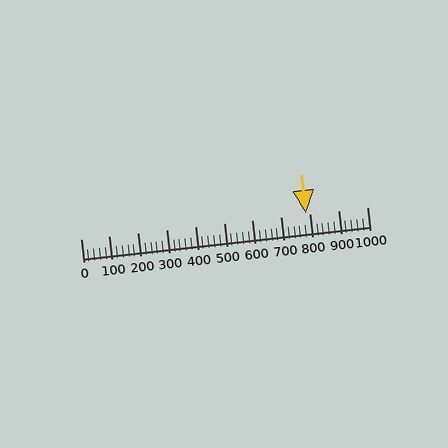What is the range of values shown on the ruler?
The ruler shows values from 0 to 1000.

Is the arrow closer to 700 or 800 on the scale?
The arrow is closer to 800.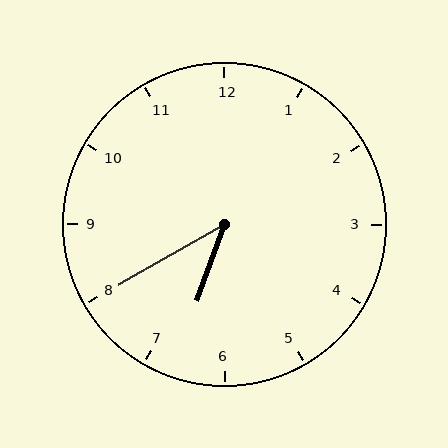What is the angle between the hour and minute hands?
Approximately 40 degrees.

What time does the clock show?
6:40.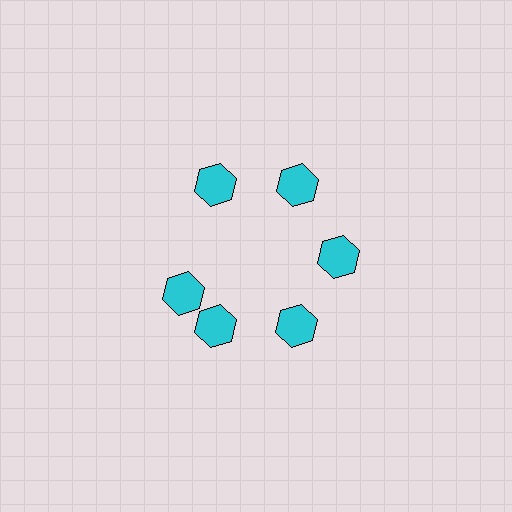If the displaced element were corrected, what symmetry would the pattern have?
It would have 6-fold rotational symmetry — the pattern would map onto itself every 60 degrees.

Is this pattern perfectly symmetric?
No. The 6 cyan hexagons are arranged in a ring, but one element near the 9 o'clock position is rotated out of alignment along the ring, breaking the 6-fold rotational symmetry.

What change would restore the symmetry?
The symmetry would be restored by rotating it back into even spacing with its neighbors so that all 6 hexagons sit at equal angles and equal distance from the center.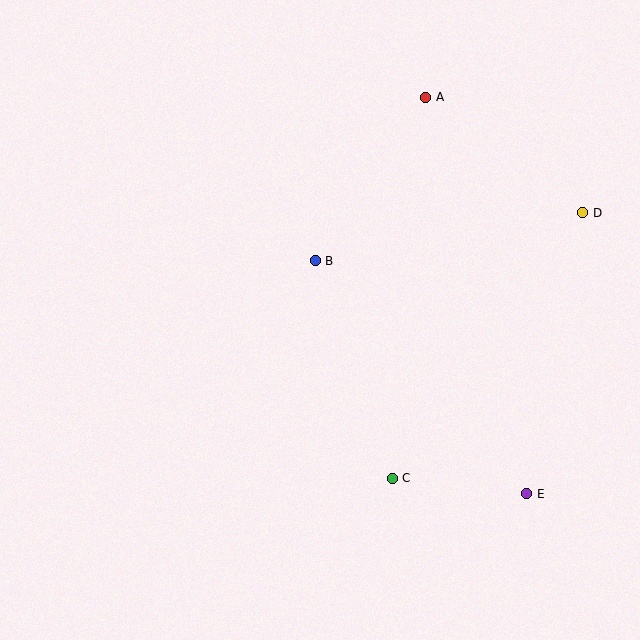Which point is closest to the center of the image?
Point B at (315, 261) is closest to the center.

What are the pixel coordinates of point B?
Point B is at (315, 261).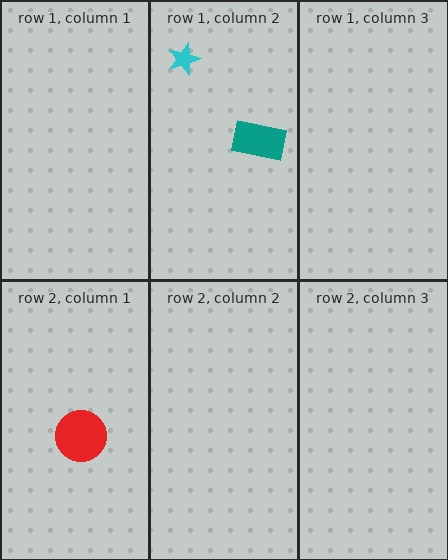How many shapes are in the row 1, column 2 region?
2.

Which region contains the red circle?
The row 2, column 1 region.